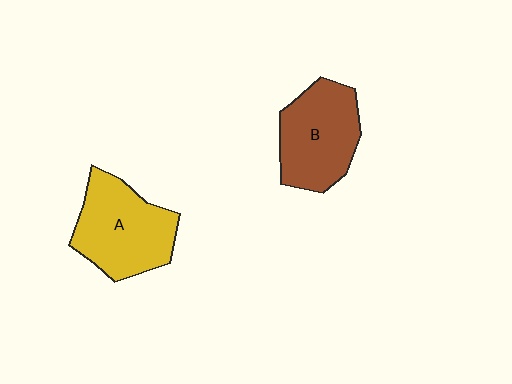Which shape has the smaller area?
Shape B (brown).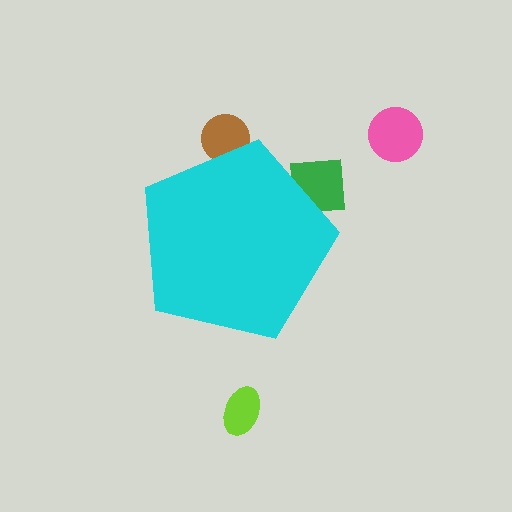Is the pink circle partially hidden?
No, the pink circle is fully visible.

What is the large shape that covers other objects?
A cyan pentagon.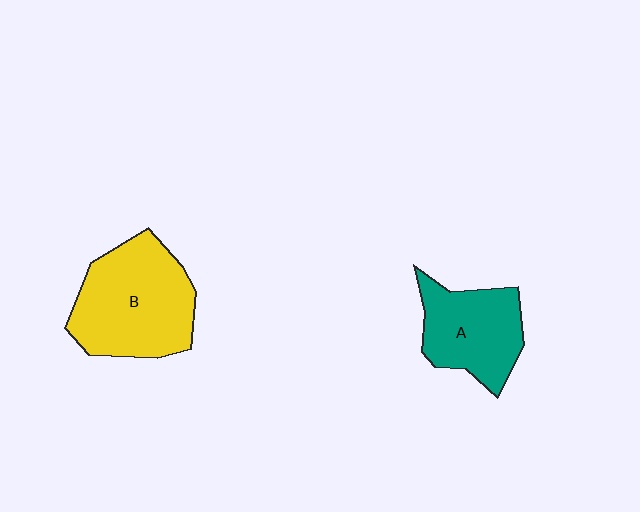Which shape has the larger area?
Shape B (yellow).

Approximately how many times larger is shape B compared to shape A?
Approximately 1.4 times.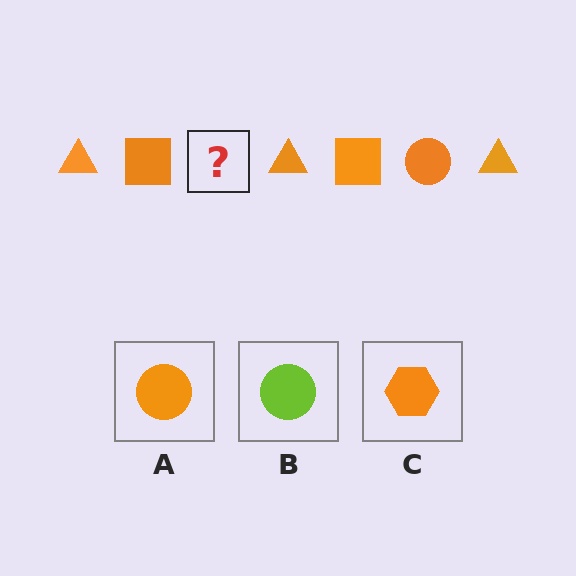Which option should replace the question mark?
Option A.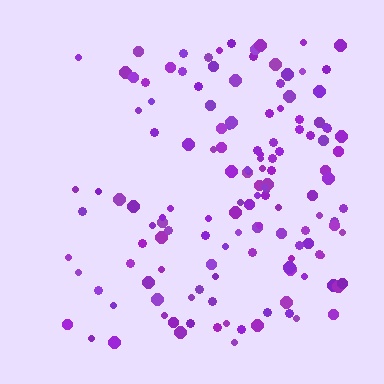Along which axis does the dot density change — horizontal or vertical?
Horizontal.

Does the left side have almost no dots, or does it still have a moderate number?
Still a moderate number, just noticeably fewer than the right.